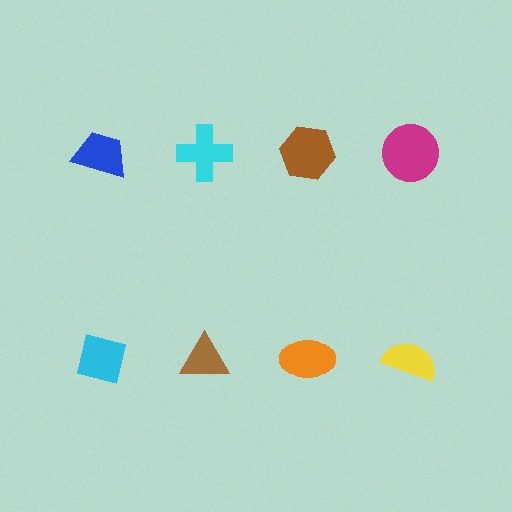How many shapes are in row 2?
4 shapes.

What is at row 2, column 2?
A brown triangle.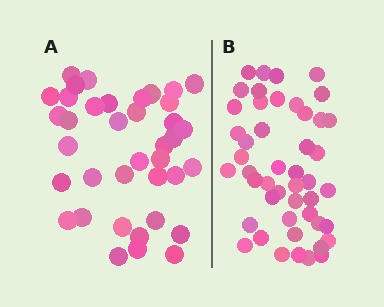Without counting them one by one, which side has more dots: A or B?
Region B (the right region) has more dots.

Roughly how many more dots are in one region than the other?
Region B has roughly 8 or so more dots than region A.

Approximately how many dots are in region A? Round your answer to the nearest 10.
About 40 dots. (The exact count is 38, which rounds to 40.)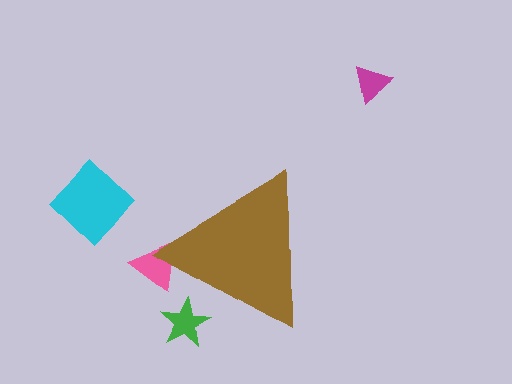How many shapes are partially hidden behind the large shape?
2 shapes are partially hidden.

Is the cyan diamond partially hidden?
No, the cyan diamond is fully visible.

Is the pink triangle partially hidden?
Yes, the pink triangle is partially hidden behind the brown triangle.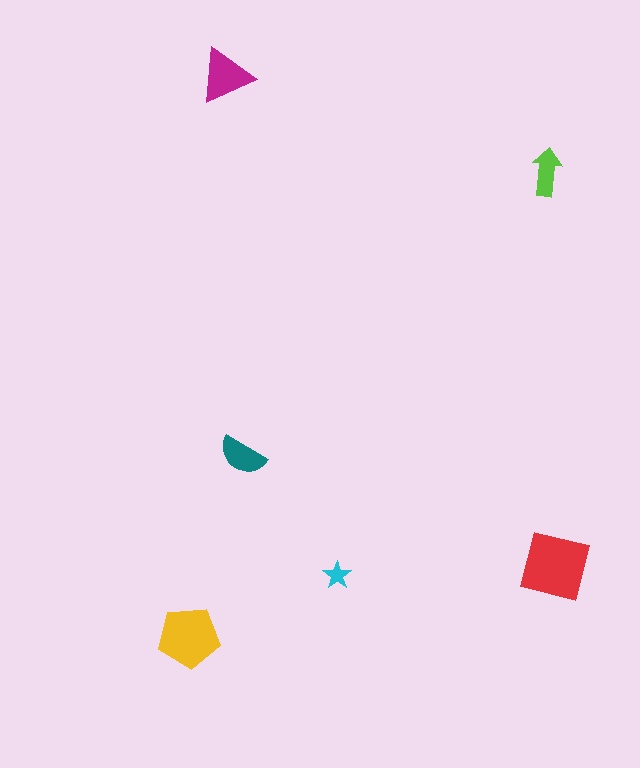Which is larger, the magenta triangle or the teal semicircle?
The magenta triangle.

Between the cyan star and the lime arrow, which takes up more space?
The lime arrow.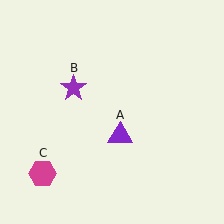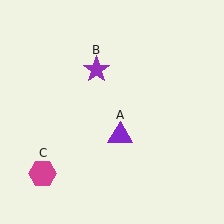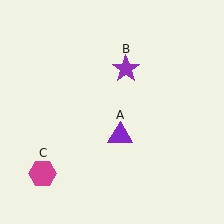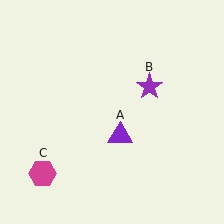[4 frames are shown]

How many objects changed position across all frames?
1 object changed position: purple star (object B).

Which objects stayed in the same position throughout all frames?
Purple triangle (object A) and magenta hexagon (object C) remained stationary.